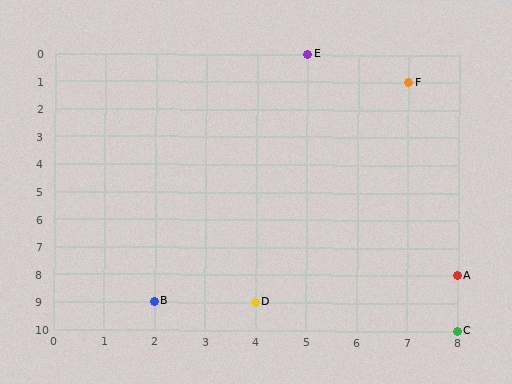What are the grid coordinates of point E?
Point E is at grid coordinates (5, 0).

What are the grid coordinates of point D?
Point D is at grid coordinates (4, 9).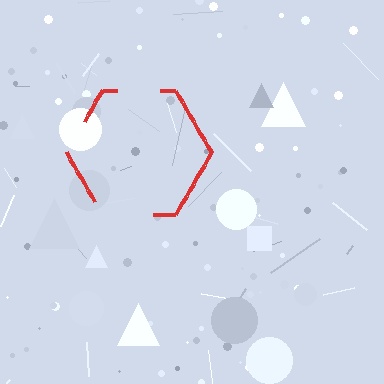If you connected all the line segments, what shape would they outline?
They would outline a hexagon.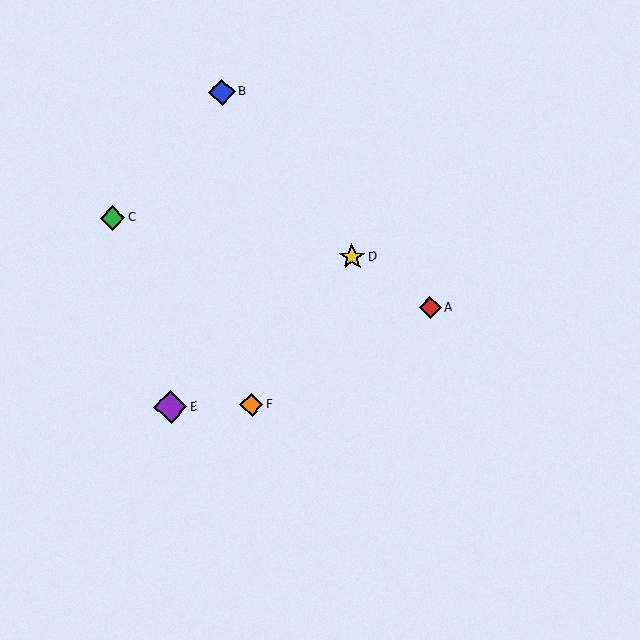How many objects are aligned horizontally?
2 objects (E, F) are aligned horizontally.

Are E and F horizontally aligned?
Yes, both are at y≈407.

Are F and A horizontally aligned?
No, F is at y≈405 and A is at y≈308.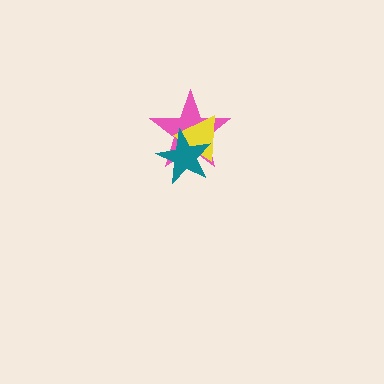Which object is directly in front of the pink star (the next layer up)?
The yellow triangle is directly in front of the pink star.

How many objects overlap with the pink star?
2 objects overlap with the pink star.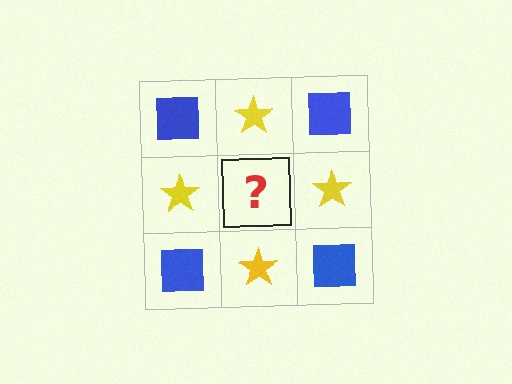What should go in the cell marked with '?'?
The missing cell should contain a blue square.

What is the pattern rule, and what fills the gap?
The rule is that it alternates blue square and yellow star in a checkerboard pattern. The gap should be filled with a blue square.